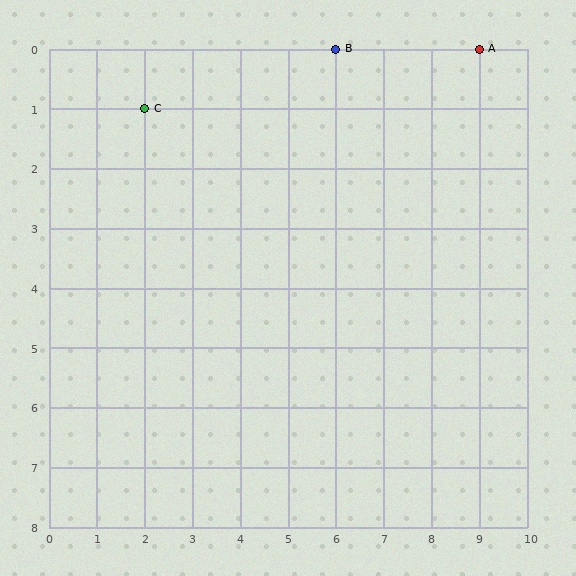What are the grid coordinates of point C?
Point C is at grid coordinates (2, 1).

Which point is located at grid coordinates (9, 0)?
Point A is at (9, 0).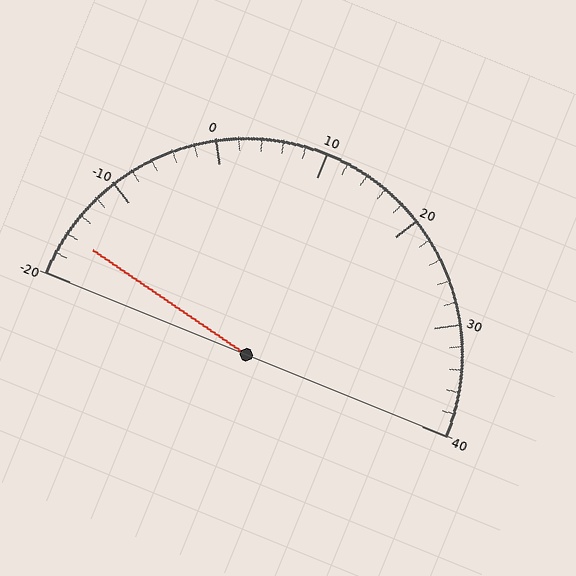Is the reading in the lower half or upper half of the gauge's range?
The reading is in the lower half of the range (-20 to 40).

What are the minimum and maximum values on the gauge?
The gauge ranges from -20 to 40.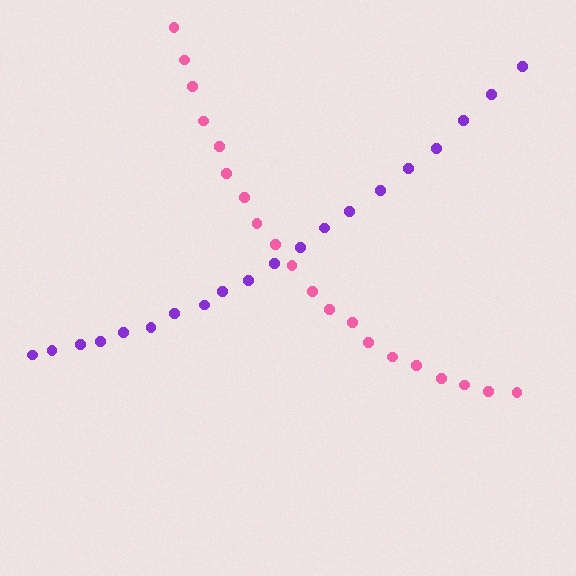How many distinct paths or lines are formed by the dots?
There are 2 distinct paths.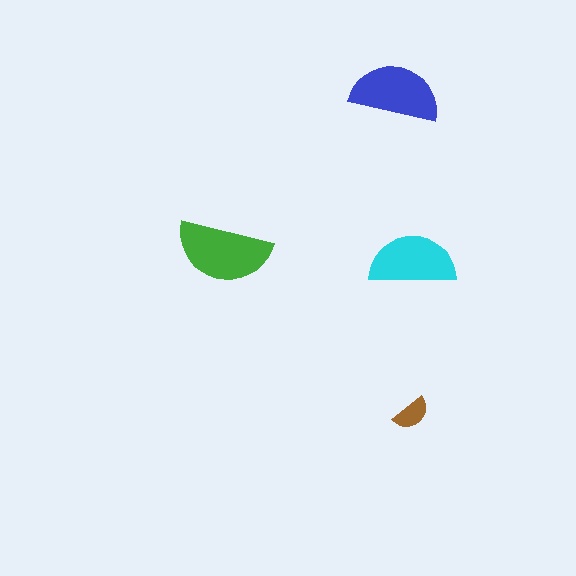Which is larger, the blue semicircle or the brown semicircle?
The blue one.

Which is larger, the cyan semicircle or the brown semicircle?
The cyan one.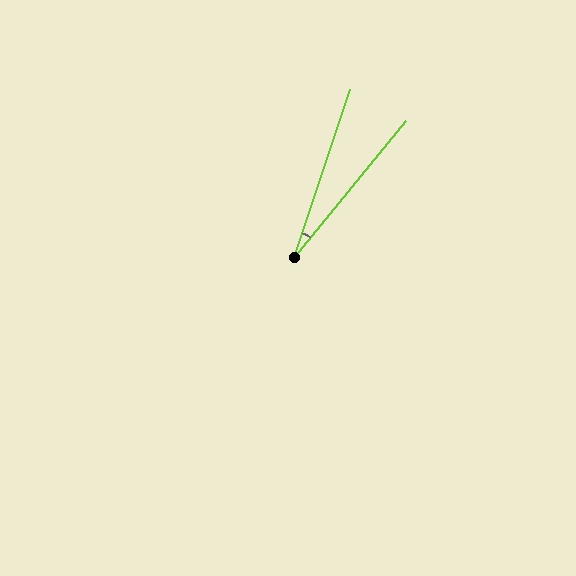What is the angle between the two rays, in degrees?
Approximately 21 degrees.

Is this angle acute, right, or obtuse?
It is acute.